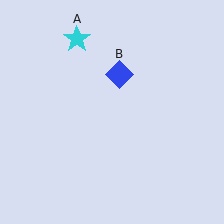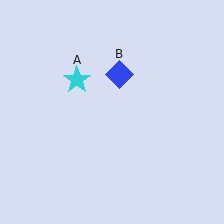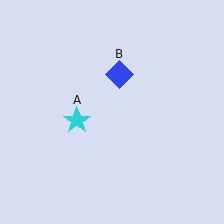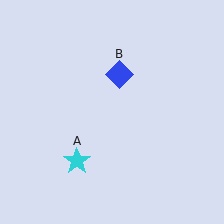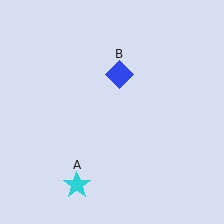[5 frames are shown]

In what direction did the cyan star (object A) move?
The cyan star (object A) moved down.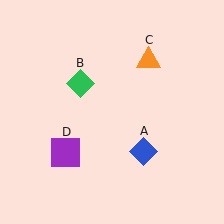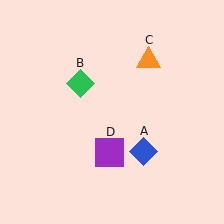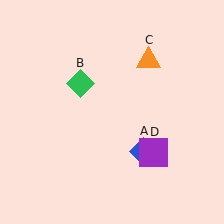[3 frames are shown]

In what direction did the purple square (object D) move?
The purple square (object D) moved right.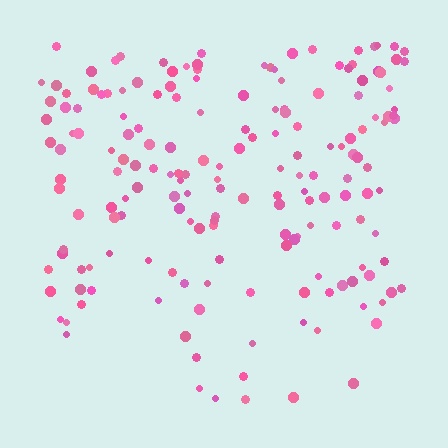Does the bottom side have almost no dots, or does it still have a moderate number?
Still a moderate number, just noticeably fewer than the top.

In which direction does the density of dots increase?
From bottom to top, with the top side densest.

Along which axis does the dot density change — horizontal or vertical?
Vertical.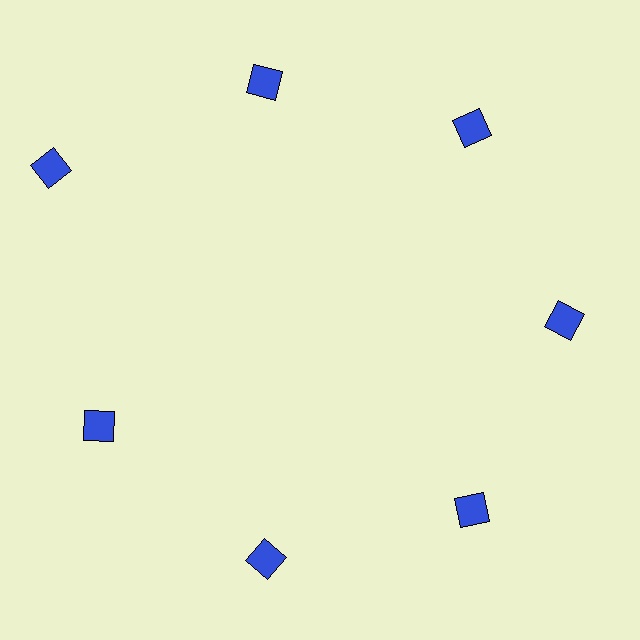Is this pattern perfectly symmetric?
No. The 7 blue diamonds are arranged in a ring, but one element near the 10 o'clock position is pushed outward from the center, breaking the 7-fold rotational symmetry.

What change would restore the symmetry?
The symmetry would be restored by moving it inward, back onto the ring so that all 7 diamonds sit at equal angles and equal distance from the center.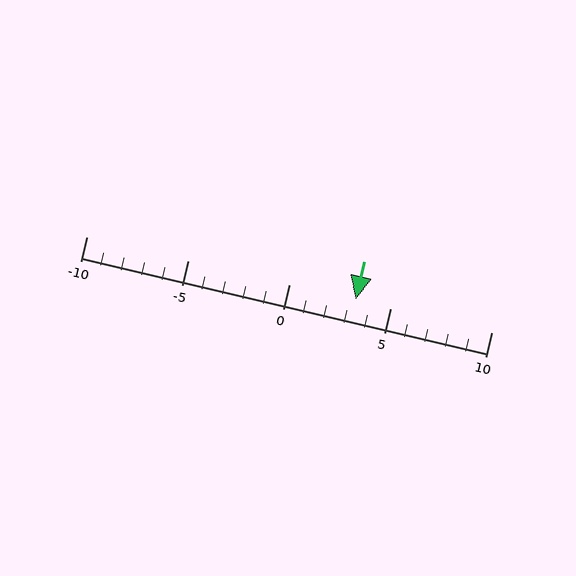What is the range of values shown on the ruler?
The ruler shows values from -10 to 10.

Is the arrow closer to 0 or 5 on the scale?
The arrow is closer to 5.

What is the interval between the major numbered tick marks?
The major tick marks are spaced 5 units apart.